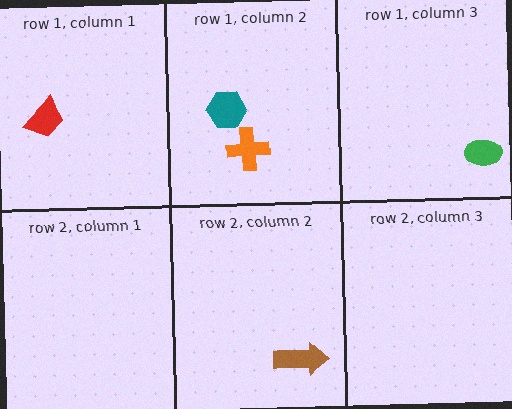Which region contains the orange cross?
The row 1, column 2 region.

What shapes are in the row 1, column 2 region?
The orange cross, the teal hexagon.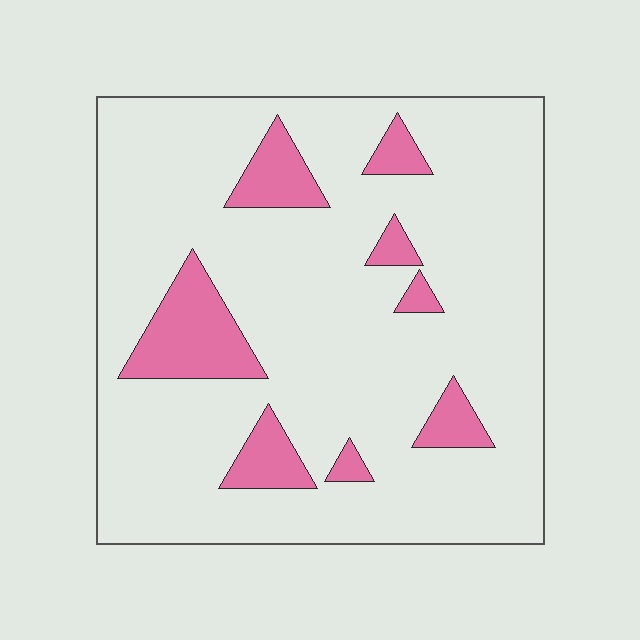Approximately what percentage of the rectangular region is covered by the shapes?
Approximately 15%.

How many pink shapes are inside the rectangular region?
8.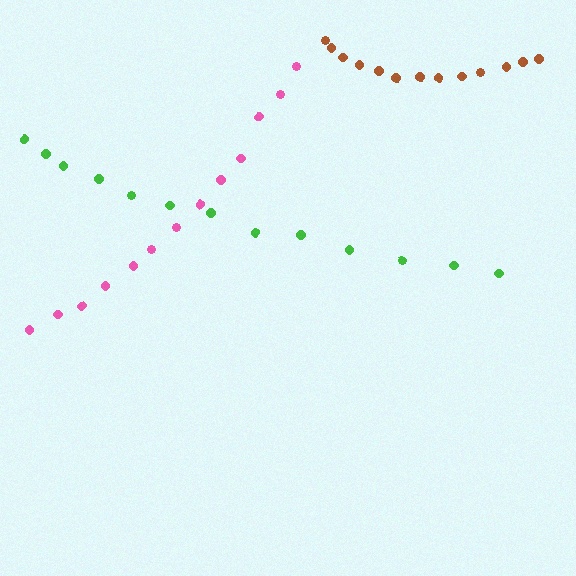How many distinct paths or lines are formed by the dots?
There are 3 distinct paths.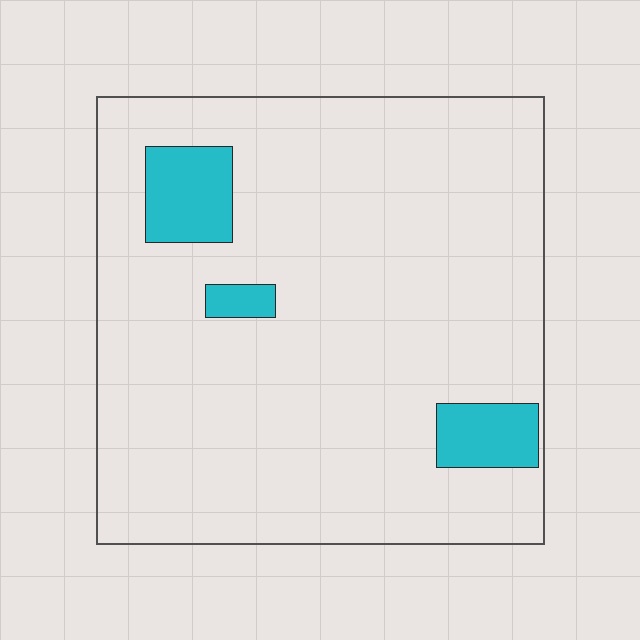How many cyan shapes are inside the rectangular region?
3.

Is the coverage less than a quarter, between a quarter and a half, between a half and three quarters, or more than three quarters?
Less than a quarter.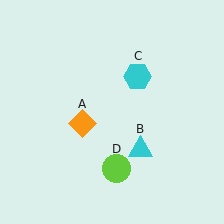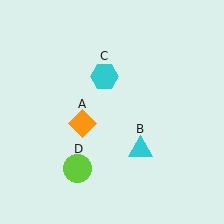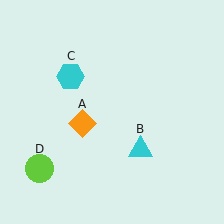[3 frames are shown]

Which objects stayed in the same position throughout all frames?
Orange diamond (object A) and cyan triangle (object B) remained stationary.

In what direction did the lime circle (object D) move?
The lime circle (object D) moved left.